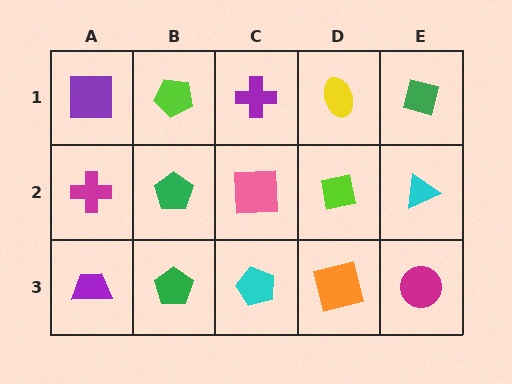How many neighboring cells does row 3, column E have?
2.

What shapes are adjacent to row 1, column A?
A magenta cross (row 2, column A), a lime pentagon (row 1, column B).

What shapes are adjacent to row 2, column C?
A purple cross (row 1, column C), a cyan pentagon (row 3, column C), a green pentagon (row 2, column B), a lime square (row 2, column D).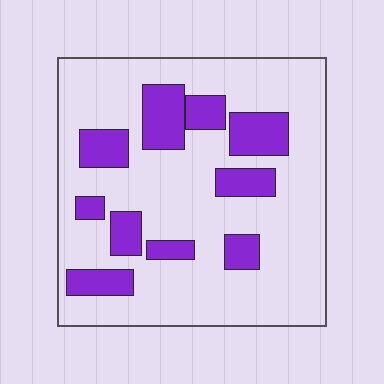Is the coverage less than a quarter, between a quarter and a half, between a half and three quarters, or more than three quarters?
Less than a quarter.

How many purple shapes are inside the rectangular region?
10.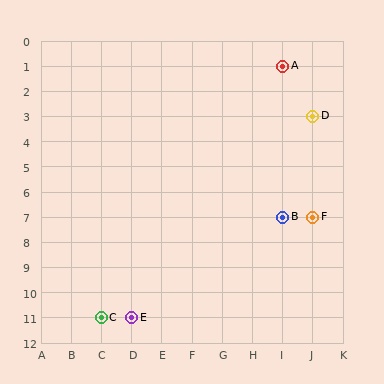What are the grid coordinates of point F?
Point F is at grid coordinates (J, 7).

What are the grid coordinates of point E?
Point E is at grid coordinates (D, 11).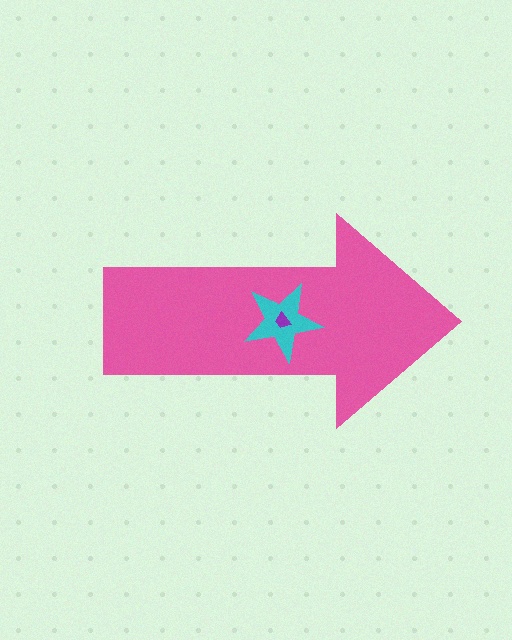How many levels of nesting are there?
3.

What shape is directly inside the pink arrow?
The cyan star.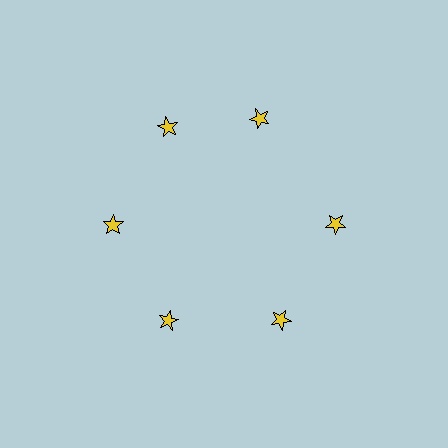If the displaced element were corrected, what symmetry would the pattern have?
It would have 6-fold rotational symmetry — the pattern would map onto itself every 60 degrees.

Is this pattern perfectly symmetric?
No. The 6 yellow stars are arranged in a ring, but one element near the 1 o'clock position is rotated out of alignment along the ring, breaking the 6-fold rotational symmetry.